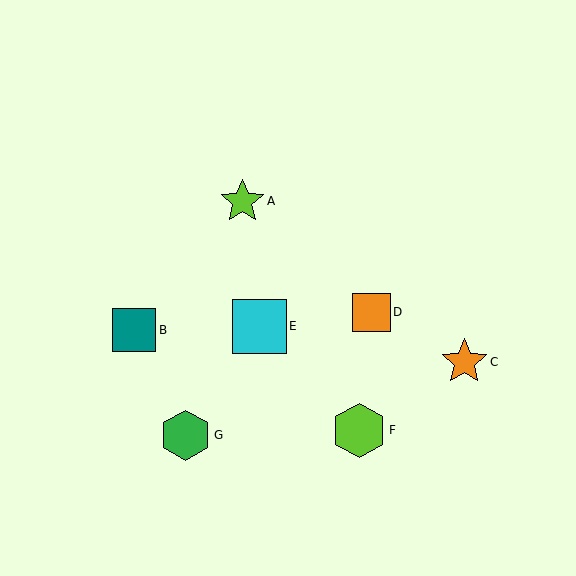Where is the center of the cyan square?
The center of the cyan square is at (259, 326).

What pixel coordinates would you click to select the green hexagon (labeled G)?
Click at (186, 435) to select the green hexagon G.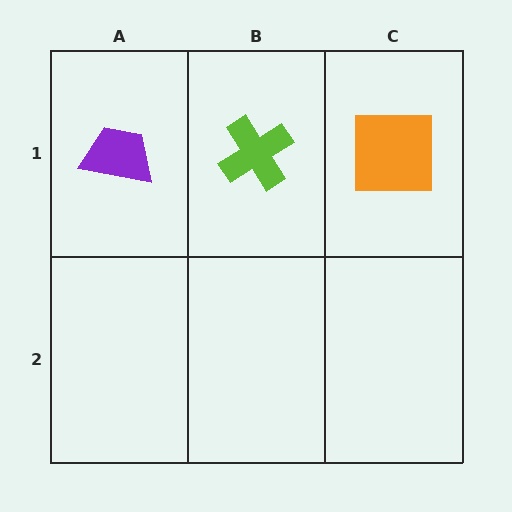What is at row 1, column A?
A purple trapezoid.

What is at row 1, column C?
An orange square.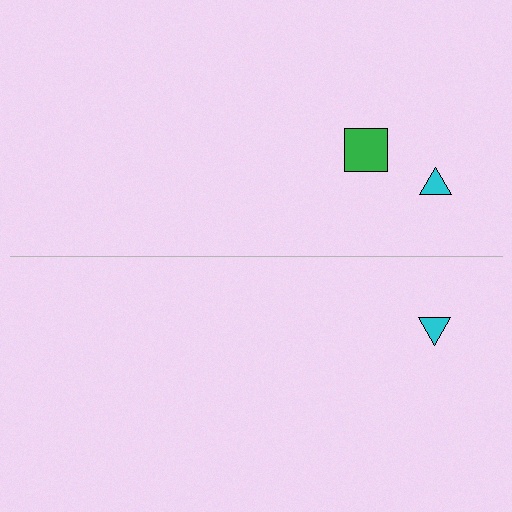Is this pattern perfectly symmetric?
No, the pattern is not perfectly symmetric. A green square is missing from the bottom side.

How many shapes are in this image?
There are 3 shapes in this image.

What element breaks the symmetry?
A green square is missing from the bottom side.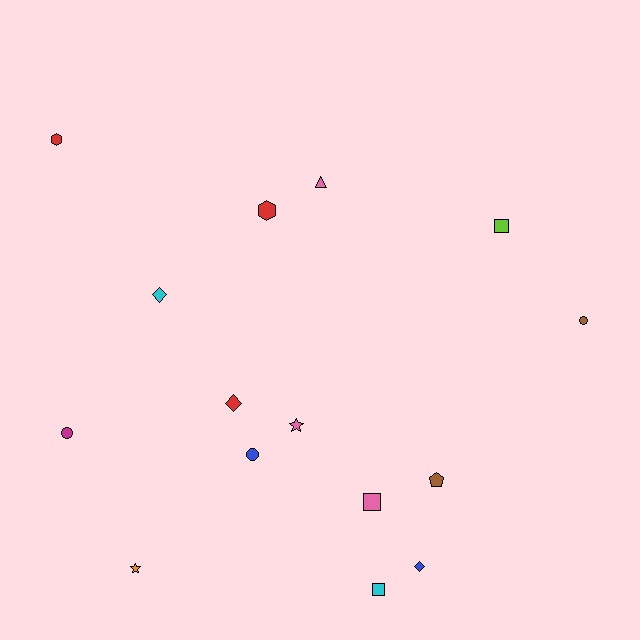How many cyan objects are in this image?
There are 2 cyan objects.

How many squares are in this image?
There are 3 squares.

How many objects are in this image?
There are 15 objects.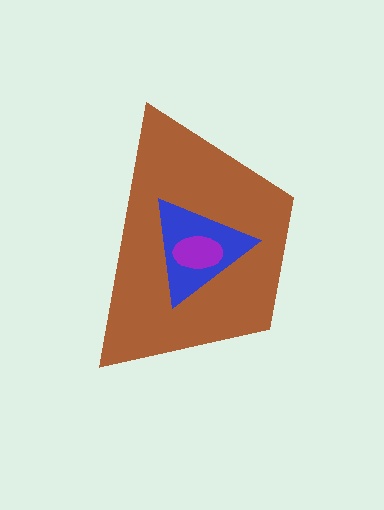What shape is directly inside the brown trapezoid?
The blue triangle.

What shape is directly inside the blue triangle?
The purple ellipse.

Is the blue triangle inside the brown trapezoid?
Yes.